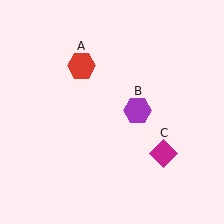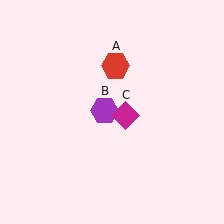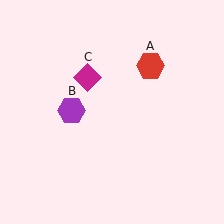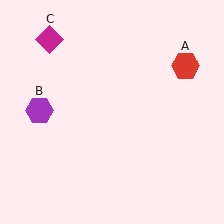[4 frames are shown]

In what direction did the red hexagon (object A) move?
The red hexagon (object A) moved right.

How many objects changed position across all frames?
3 objects changed position: red hexagon (object A), purple hexagon (object B), magenta diamond (object C).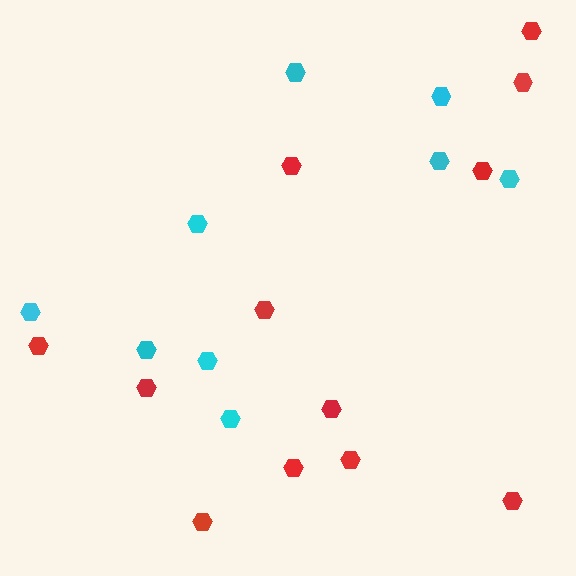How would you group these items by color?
There are 2 groups: one group of cyan hexagons (9) and one group of red hexagons (12).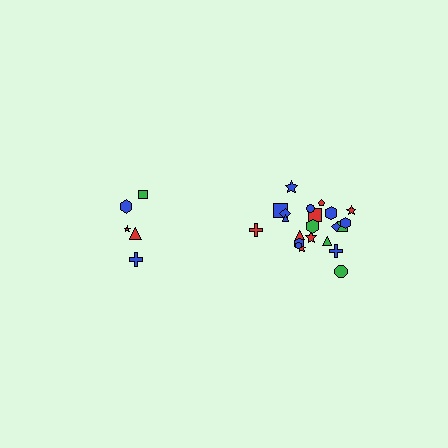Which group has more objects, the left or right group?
The right group.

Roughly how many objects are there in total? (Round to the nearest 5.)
Roughly 25 objects in total.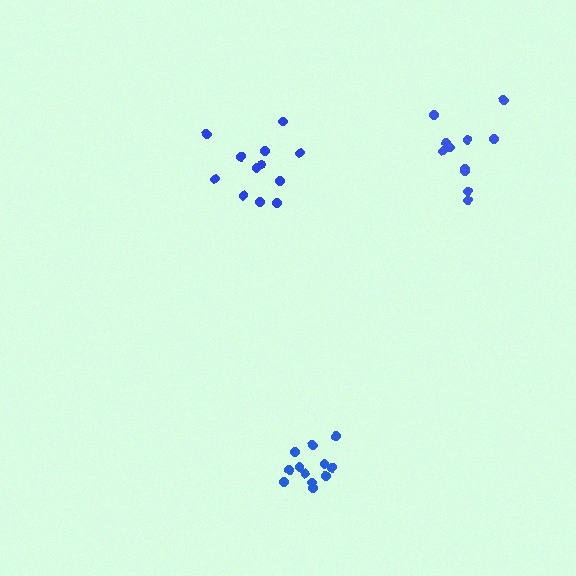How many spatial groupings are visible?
There are 3 spatial groupings.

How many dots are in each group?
Group 1: 12 dots, Group 2: 11 dots, Group 3: 12 dots (35 total).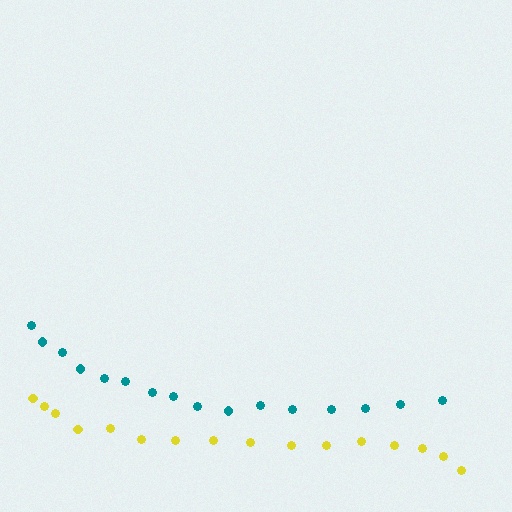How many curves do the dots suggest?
There are 2 distinct paths.